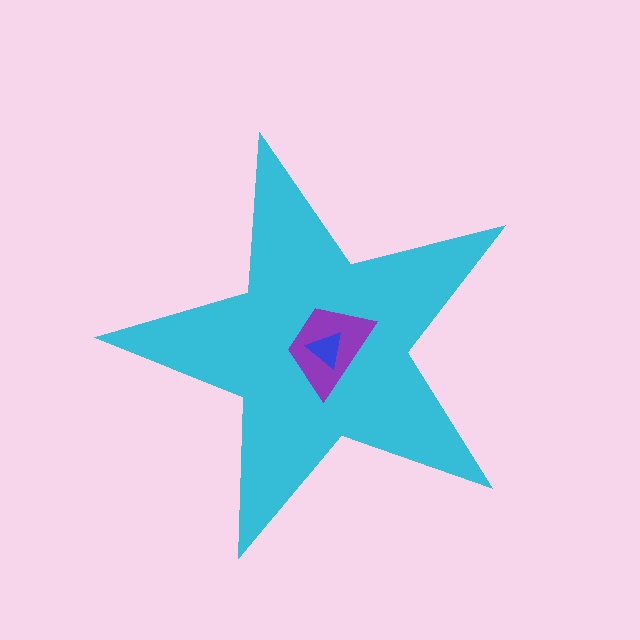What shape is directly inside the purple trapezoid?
The blue triangle.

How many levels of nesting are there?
3.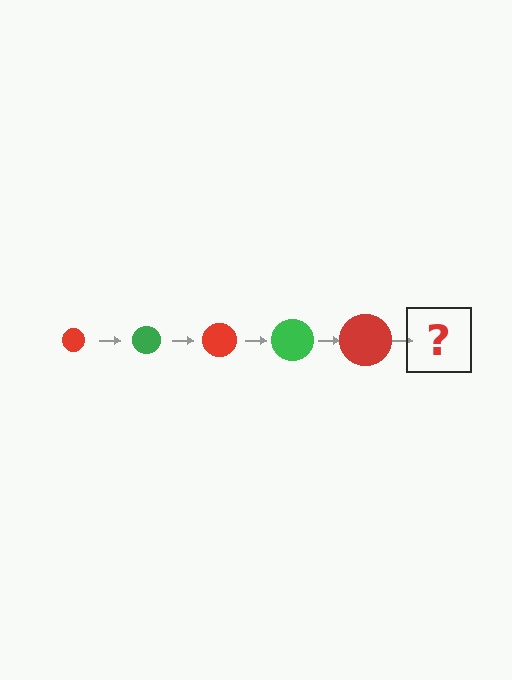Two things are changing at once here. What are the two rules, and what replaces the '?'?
The two rules are that the circle grows larger each step and the color cycles through red and green. The '?' should be a green circle, larger than the previous one.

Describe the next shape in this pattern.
It should be a green circle, larger than the previous one.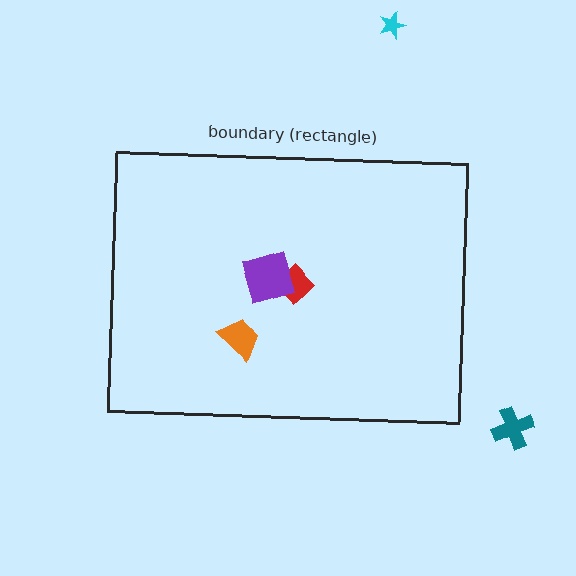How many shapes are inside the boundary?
3 inside, 2 outside.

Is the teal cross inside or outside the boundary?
Outside.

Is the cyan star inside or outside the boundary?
Outside.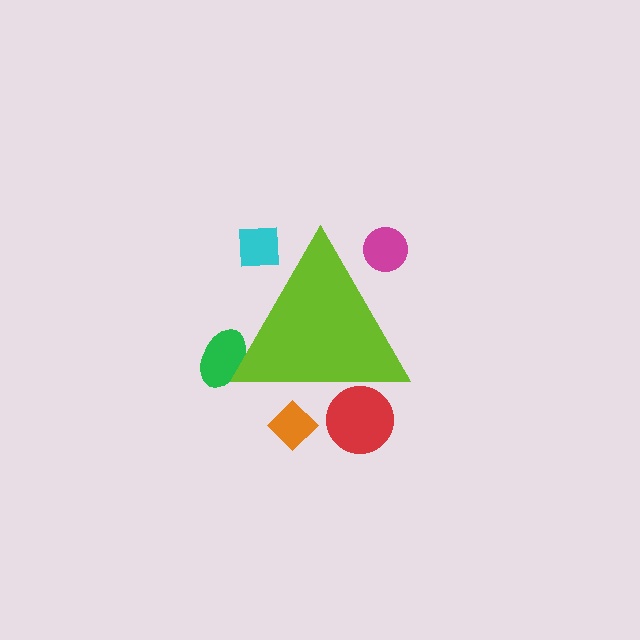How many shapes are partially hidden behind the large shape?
5 shapes are partially hidden.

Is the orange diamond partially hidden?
Yes, the orange diamond is partially hidden behind the lime triangle.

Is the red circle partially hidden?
Yes, the red circle is partially hidden behind the lime triangle.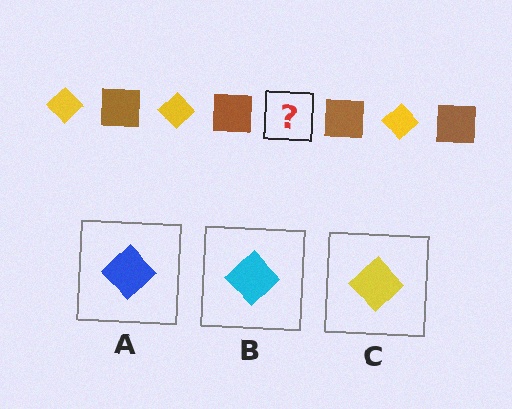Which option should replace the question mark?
Option C.